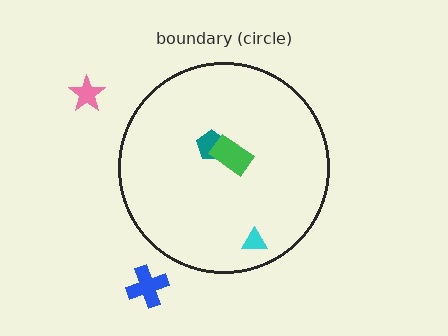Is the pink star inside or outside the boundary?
Outside.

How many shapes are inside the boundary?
3 inside, 2 outside.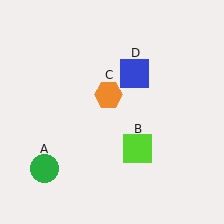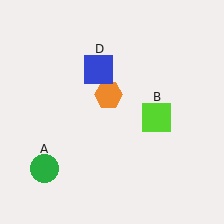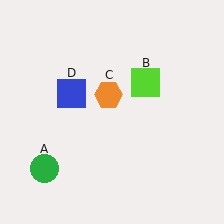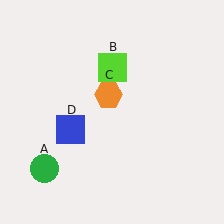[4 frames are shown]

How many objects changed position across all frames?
2 objects changed position: lime square (object B), blue square (object D).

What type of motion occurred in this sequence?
The lime square (object B), blue square (object D) rotated counterclockwise around the center of the scene.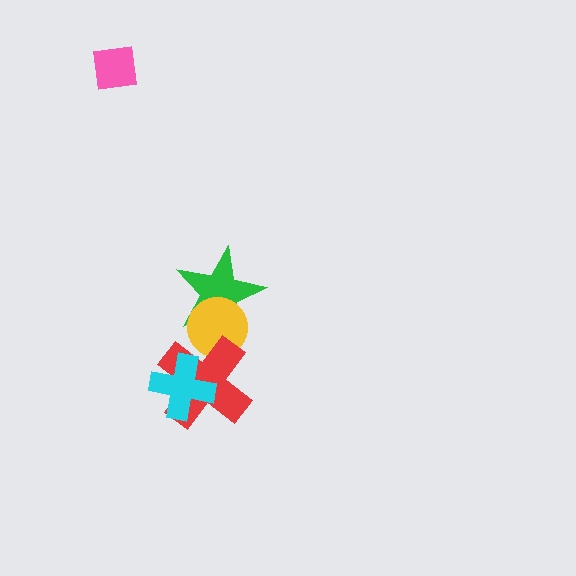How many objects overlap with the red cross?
2 objects overlap with the red cross.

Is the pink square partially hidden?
No, no other shape covers it.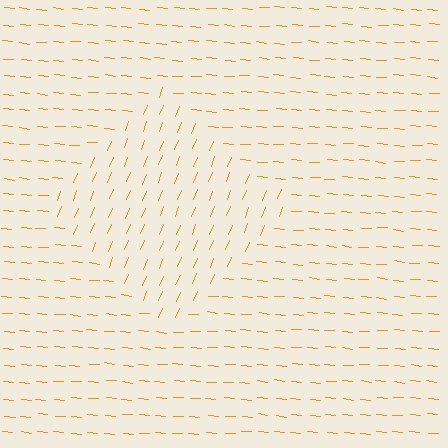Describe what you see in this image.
The image is filled with small orange line segments. A diamond region in the image has lines oriented differently from the surrounding lines, creating a visible texture boundary.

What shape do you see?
I see a diamond.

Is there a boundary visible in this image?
Yes, there is a texture boundary formed by a change in line orientation.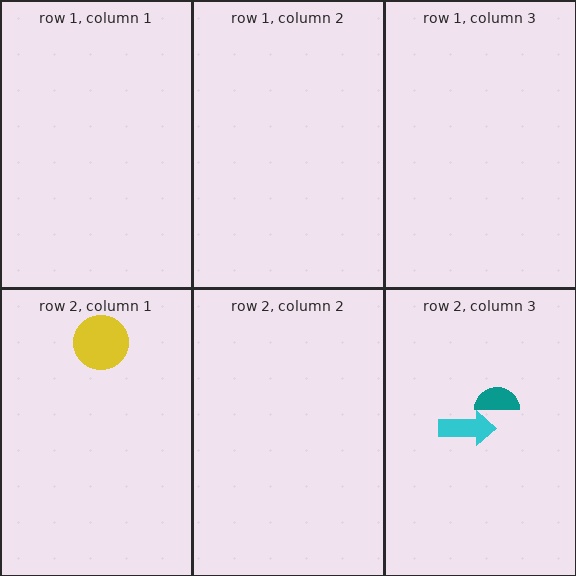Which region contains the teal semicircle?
The row 2, column 3 region.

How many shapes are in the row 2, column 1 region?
1.